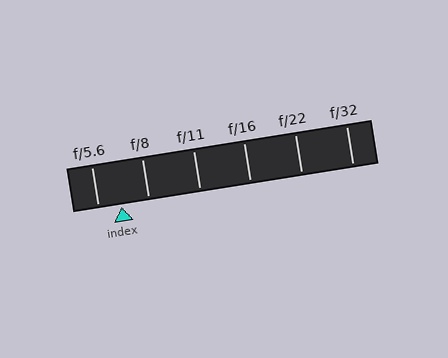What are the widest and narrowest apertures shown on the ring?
The widest aperture shown is f/5.6 and the narrowest is f/32.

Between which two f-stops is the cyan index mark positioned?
The index mark is between f/5.6 and f/8.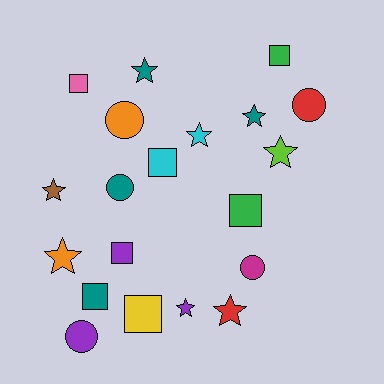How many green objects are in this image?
There are 2 green objects.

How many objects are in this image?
There are 20 objects.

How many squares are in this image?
There are 7 squares.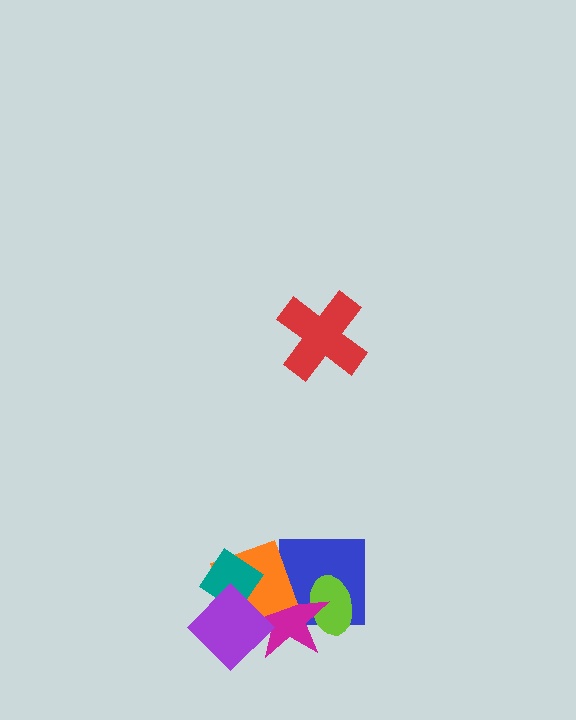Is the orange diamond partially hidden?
Yes, it is partially covered by another shape.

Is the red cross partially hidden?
No, no other shape covers it.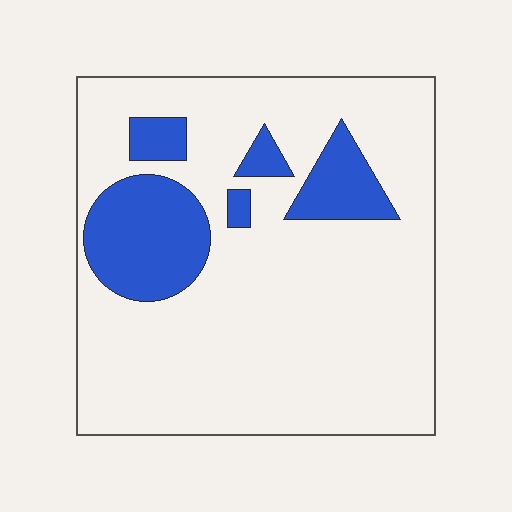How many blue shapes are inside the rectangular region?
5.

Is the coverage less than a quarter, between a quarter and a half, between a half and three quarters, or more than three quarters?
Less than a quarter.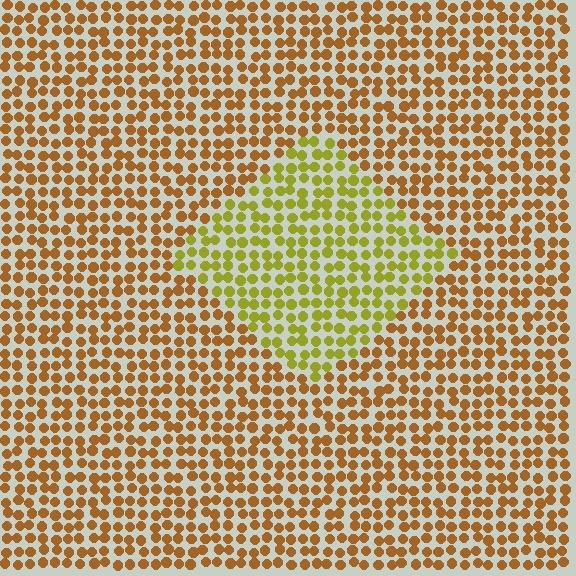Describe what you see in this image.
The image is filled with small brown elements in a uniform arrangement. A diamond-shaped region is visible where the elements are tinted to a slightly different hue, forming a subtle color boundary.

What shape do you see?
I see a diamond.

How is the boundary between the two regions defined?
The boundary is defined purely by a slight shift in hue (about 36 degrees). Spacing, size, and orientation are identical on both sides.